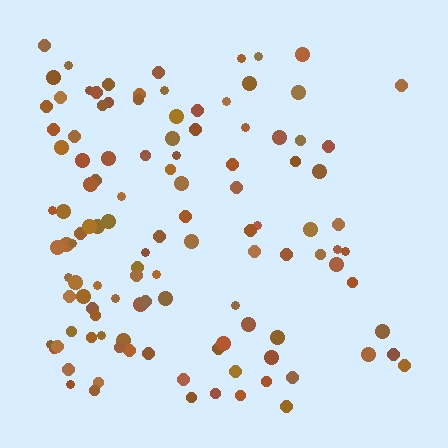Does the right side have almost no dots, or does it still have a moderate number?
Still a moderate number, just noticeably fewer than the left.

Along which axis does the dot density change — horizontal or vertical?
Horizontal.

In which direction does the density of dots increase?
From right to left, with the left side densest.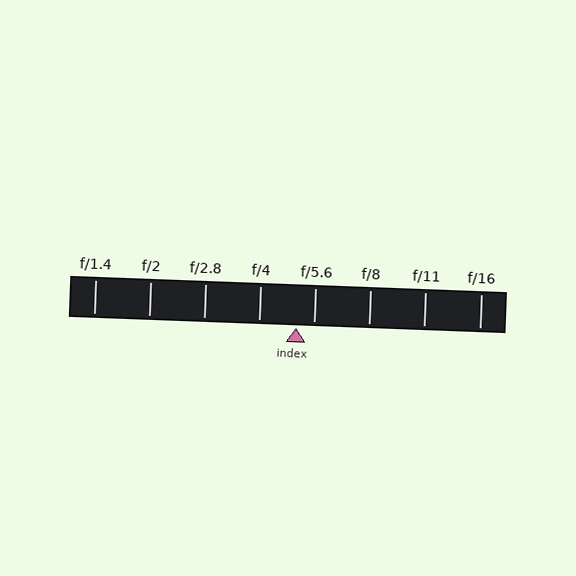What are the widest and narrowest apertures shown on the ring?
The widest aperture shown is f/1.4 and the narrowest is f/16.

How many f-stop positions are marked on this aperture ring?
There are 8 f-stop positions marked.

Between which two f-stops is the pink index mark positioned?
The index mark is between f/4 and f/5.6.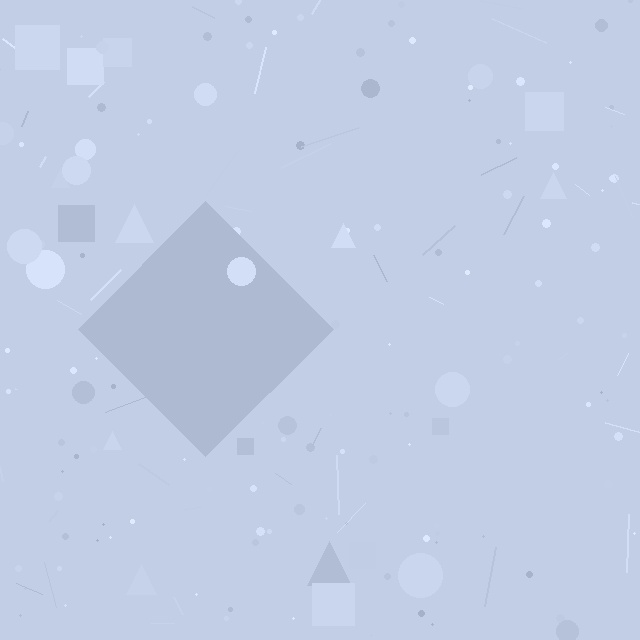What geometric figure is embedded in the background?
A diamond is embedded in the background.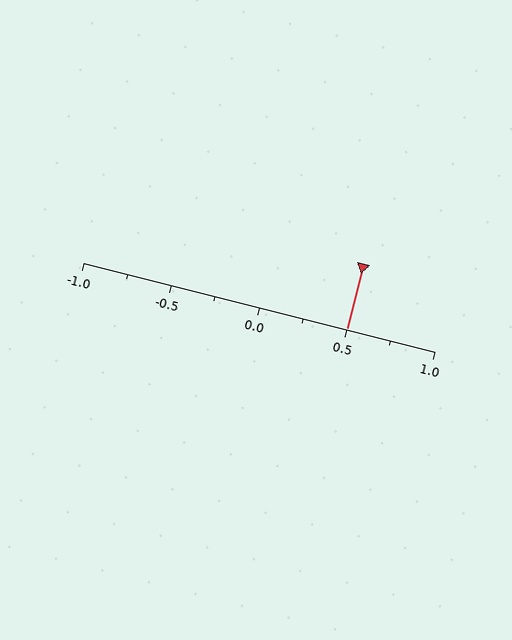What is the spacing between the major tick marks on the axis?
The major ticks are spaced 0.5 apart.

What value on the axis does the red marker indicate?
The marker indicates approximately 0.5.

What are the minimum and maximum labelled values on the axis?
The axis runs from -1.0 to 1.0.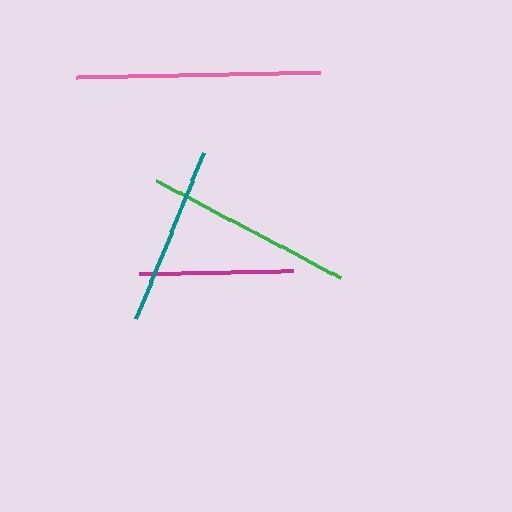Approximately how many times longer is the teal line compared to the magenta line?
The teal line is approximately 1.2 times the length of the magenta line.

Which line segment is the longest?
The pink line is the longest at approximately 244 pixels.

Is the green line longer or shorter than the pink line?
The pink line is longer than the green line.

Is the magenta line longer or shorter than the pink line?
The pink line is longer than the magenta line.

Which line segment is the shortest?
The magenta line is the shortest at approximately 153 pixels.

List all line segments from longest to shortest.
From longest to shortest: pink, green, teal, magenta.